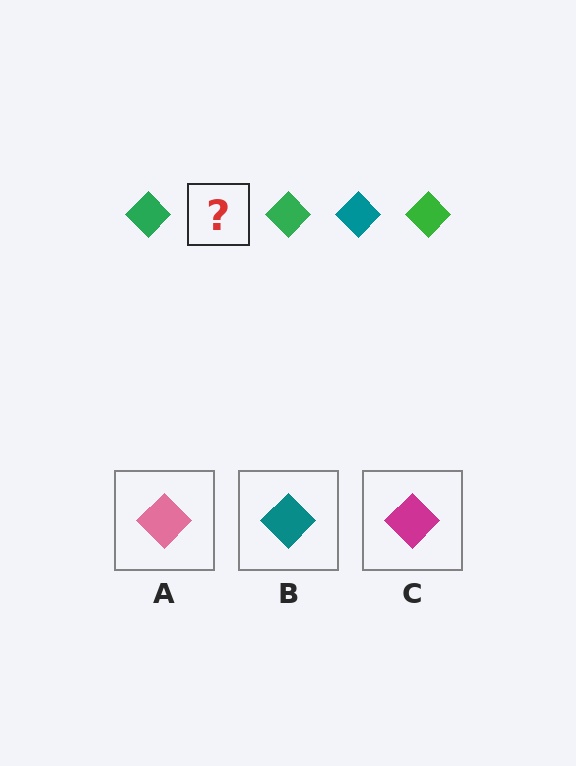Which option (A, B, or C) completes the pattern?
B.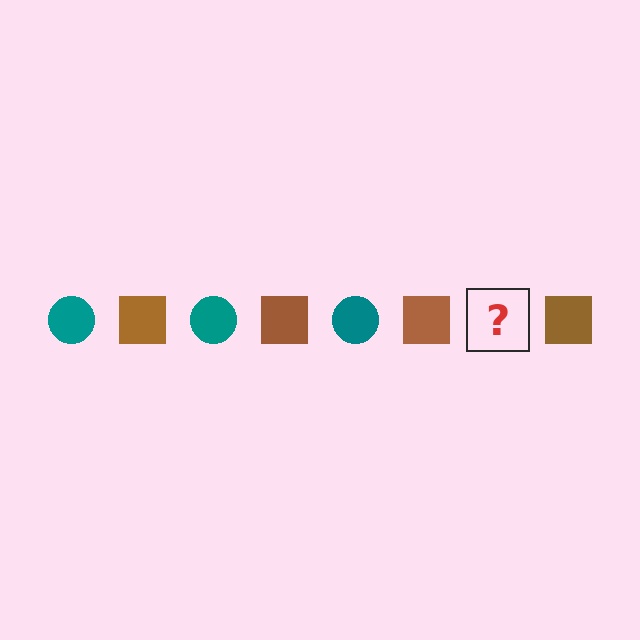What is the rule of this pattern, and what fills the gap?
The rule is that the pattern alternates between teal circle and brown square. The gap should be filled with a teal circle.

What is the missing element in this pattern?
The missing element is a teal circle.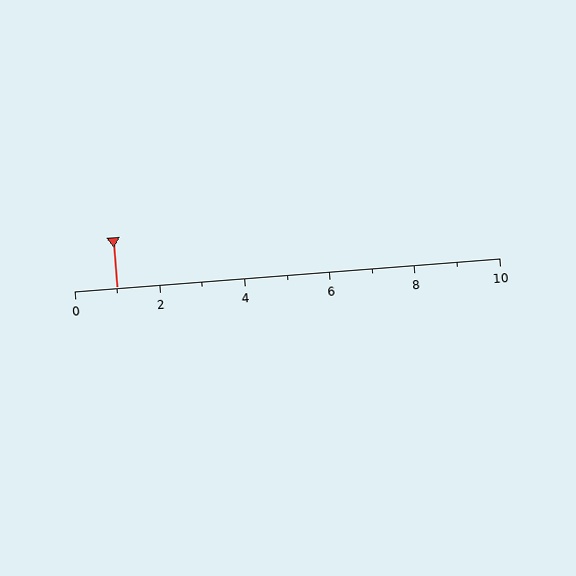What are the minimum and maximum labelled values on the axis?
The axis runs from 0 to 10.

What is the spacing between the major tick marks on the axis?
The major ticks are spaced 2 apart.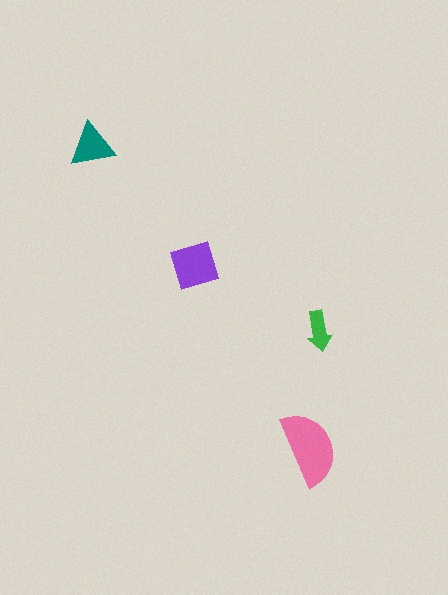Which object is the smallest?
The green arrow.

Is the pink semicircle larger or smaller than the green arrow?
Larger.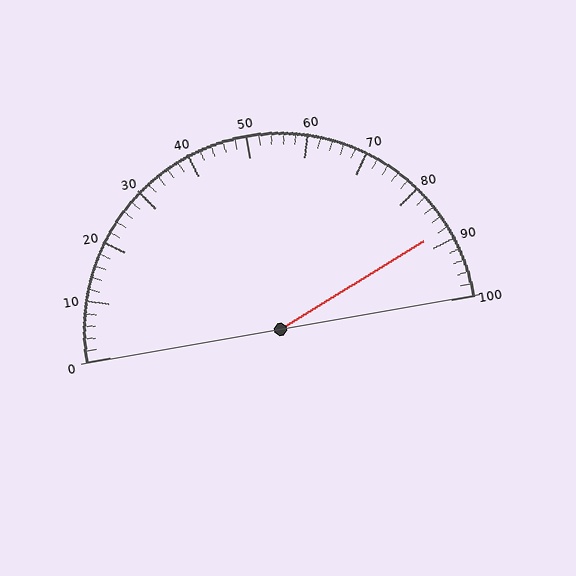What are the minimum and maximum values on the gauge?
The gauge ranges from 0 to 100.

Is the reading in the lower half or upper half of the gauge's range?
The reading is in the upper half of the range (0 to 100).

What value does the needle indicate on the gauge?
The needle indicates approximately 88.